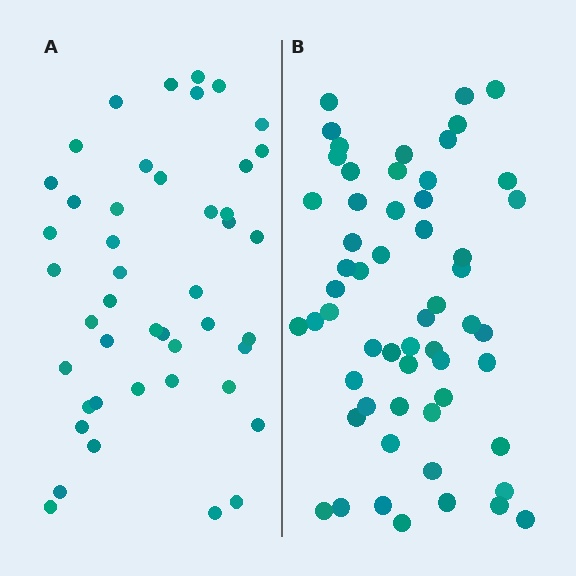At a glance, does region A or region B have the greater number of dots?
Region B (the right region) has more dots.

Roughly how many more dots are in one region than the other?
Region B has roughly 12 or so more dots than region A.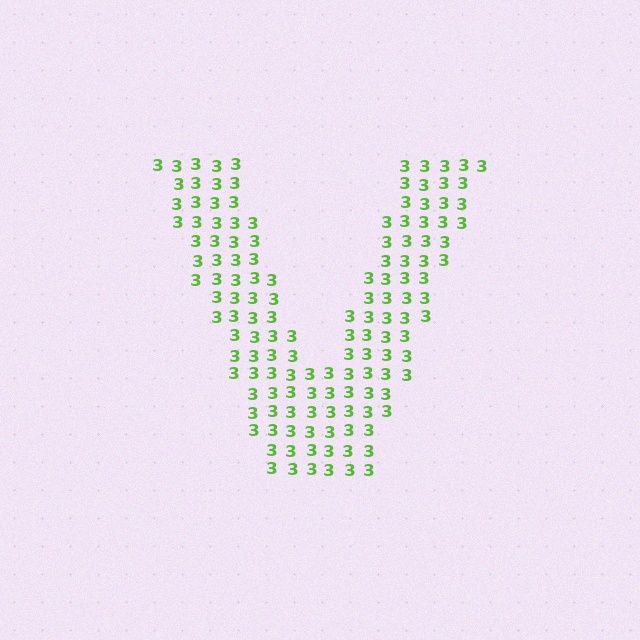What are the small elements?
The small elements are digit 3's.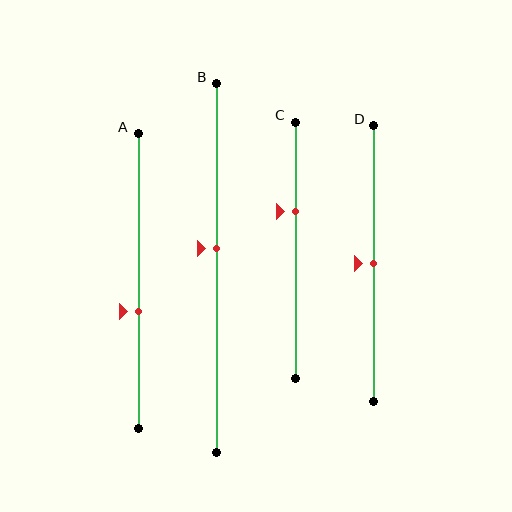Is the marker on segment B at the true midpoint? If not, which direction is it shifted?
No, the marker on segment B is shifted upward by about 5% of the segment length.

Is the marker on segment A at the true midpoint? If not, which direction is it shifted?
No, the marker on segment A is shifted downward by about 10% of the segment length.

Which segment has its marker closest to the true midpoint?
Segment D has its marker closest to the true midpoint.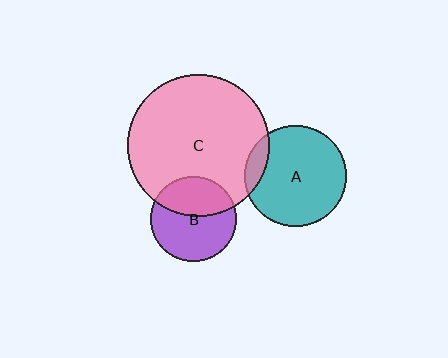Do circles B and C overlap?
Yes.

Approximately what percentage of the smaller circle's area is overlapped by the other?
Approximately 40%.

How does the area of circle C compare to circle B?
Approximately 2.8 times.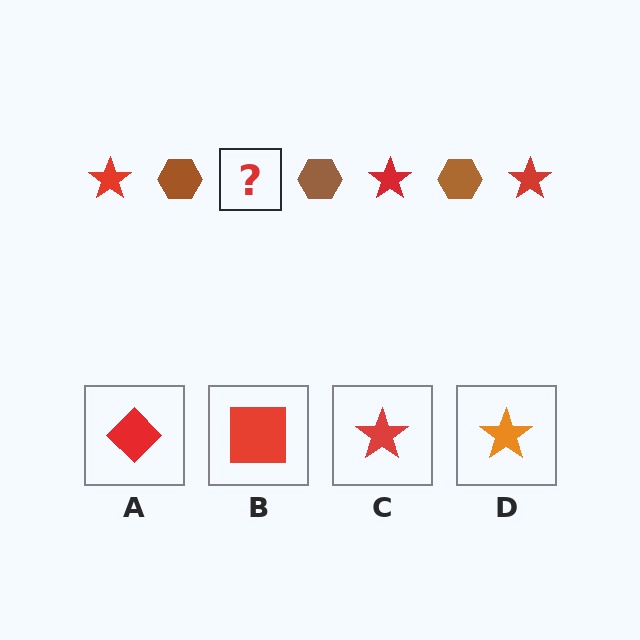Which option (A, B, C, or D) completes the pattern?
C.